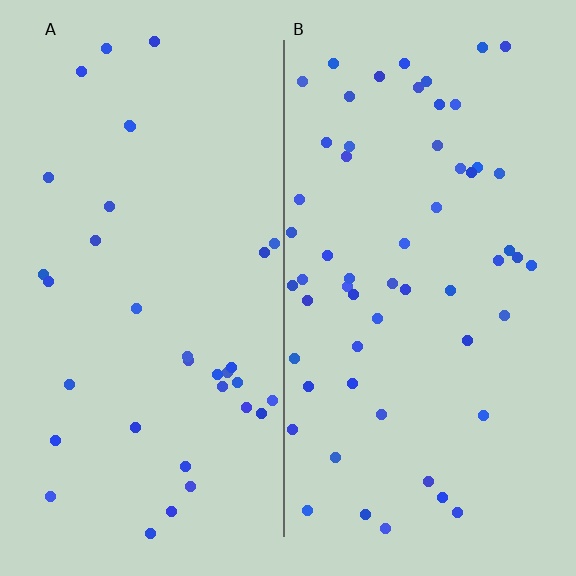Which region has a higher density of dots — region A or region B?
B (the right).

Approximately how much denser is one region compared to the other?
Approximately 1.7× — region B over region A.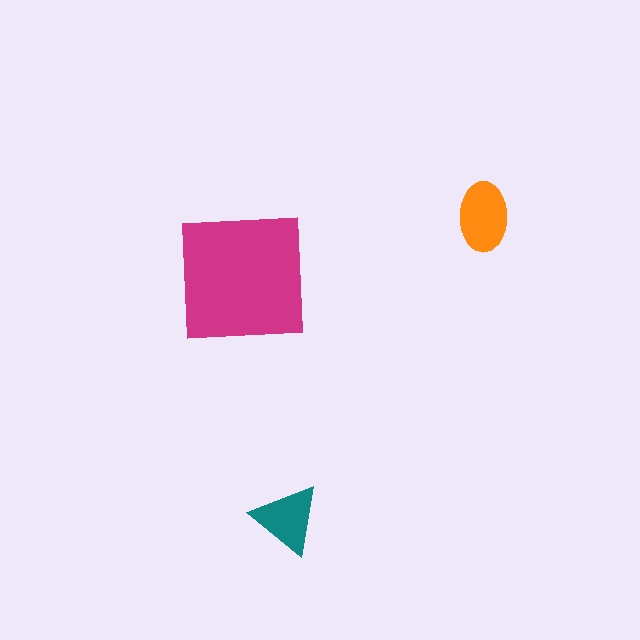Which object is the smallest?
The teal triangle.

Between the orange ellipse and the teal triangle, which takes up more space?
The orange ellipse.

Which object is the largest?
The magenta square.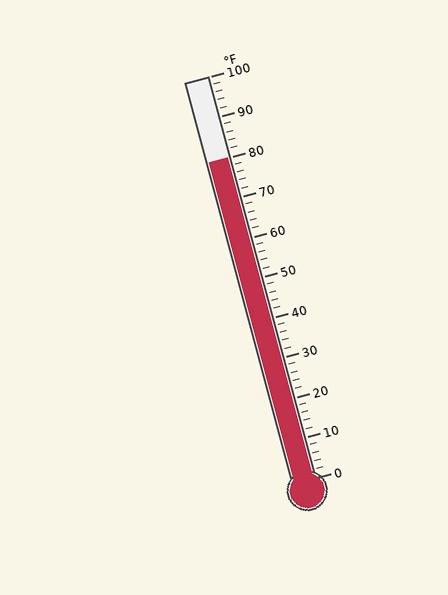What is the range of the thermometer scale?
The thermometer scale ranges from 0°F to 100°F.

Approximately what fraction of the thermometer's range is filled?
The thermometer is filled to approximately 80% of its range.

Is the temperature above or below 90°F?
The temperature is below 90°F.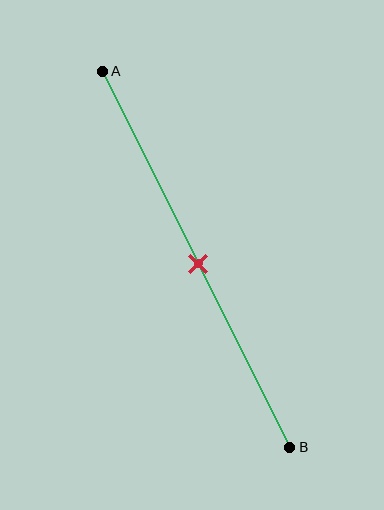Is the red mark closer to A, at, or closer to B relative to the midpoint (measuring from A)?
The red mark is approximately at the midpoint of segment AB.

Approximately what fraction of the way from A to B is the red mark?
The red mark is approximately 50% of the way from A to B.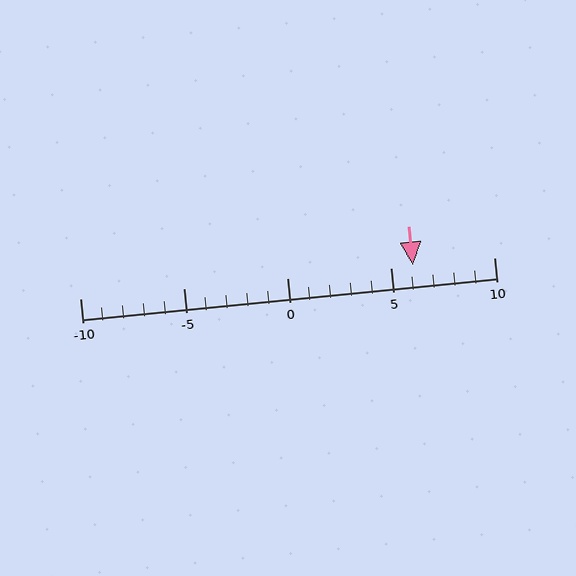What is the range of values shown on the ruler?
The ruler shows values from -10 to 10.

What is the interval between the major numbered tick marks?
The major tick marks are spaced 5 units apart.